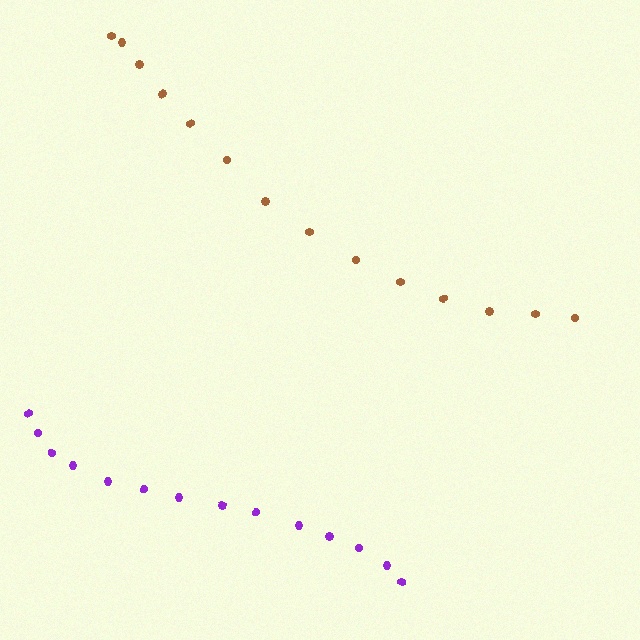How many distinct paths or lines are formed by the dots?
There are 2 distinct paths.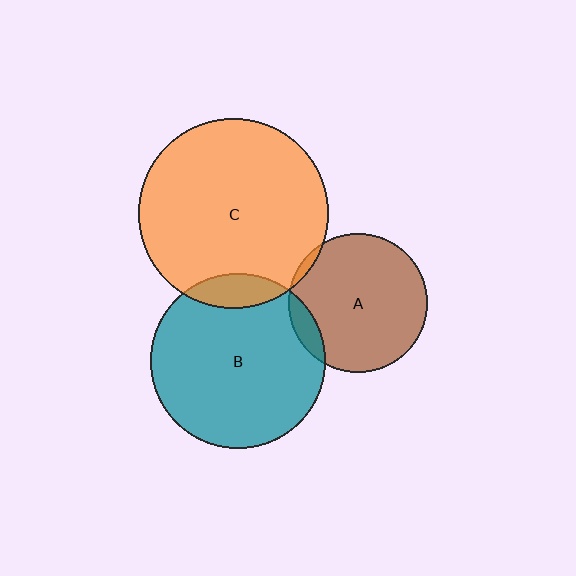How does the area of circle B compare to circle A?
Approximately 1.6 times.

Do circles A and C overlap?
Yes.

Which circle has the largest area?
Circle C (orange).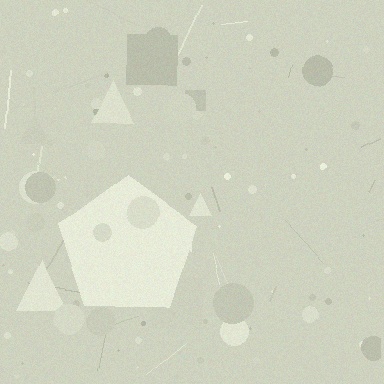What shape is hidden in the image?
A pentagon is hidden in the image.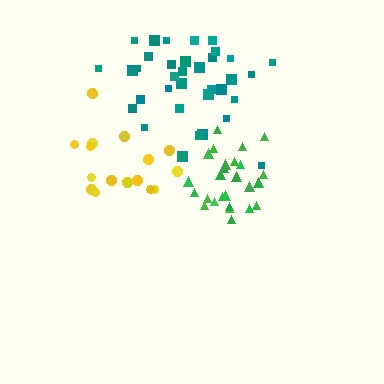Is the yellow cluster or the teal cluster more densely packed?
Teal.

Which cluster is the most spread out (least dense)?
Yellow.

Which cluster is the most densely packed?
Green.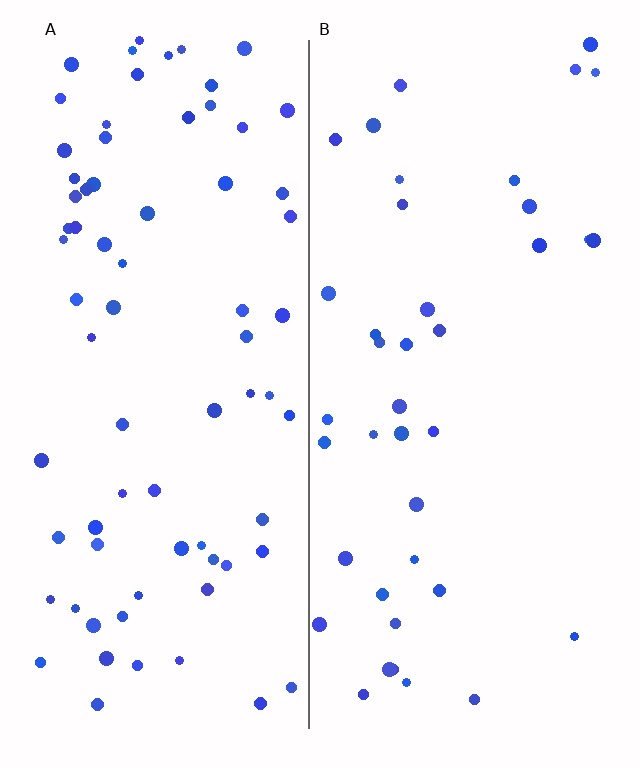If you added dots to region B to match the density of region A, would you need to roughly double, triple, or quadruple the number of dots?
Approximately double.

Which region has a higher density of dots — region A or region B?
A (the left).